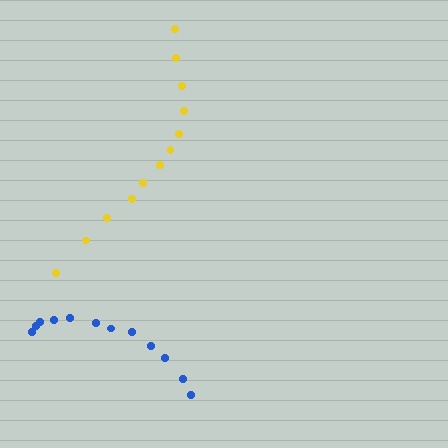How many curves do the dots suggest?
There are 2 distinct paths.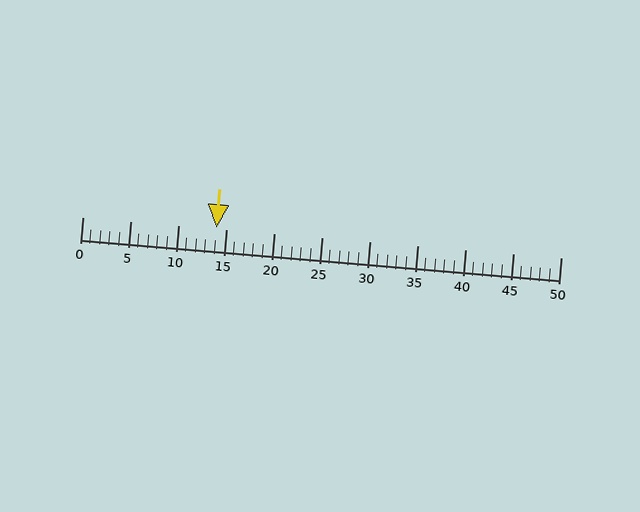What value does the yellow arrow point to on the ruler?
The yellow arrow points to approximately 14.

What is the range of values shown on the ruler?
The ruler shows values from 0 to 50.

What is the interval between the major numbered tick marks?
The major tick marks are spaced 5 units apart.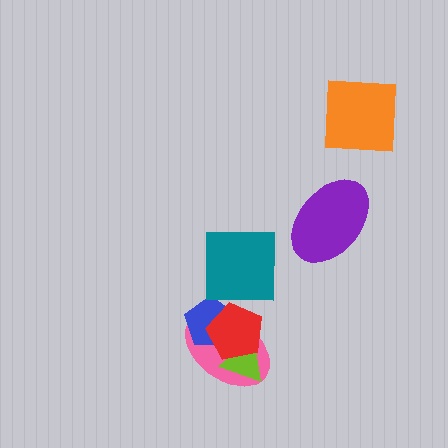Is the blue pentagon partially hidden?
Yes, it is partially covered by another shape.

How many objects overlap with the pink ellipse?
3 objects overlap with the pink ellipse.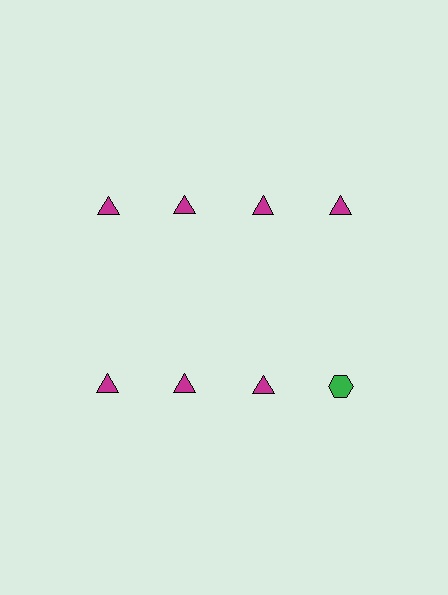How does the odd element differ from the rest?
It differs in both color (green instead of magenta) and shape (hexagon instead of triangle).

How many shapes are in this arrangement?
There are 8 shapes arranged in a grid pattern.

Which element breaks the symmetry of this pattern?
The green hexagon in the second row, second from right column breaks the symmetry. All other shapes are magenta triangles.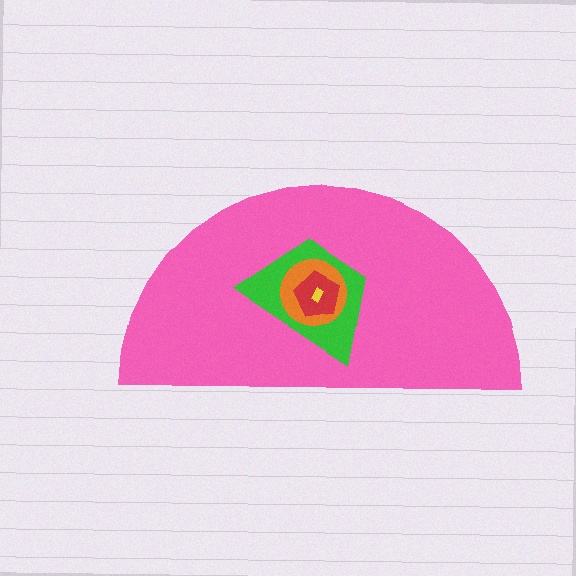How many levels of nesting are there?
5.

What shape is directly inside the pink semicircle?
The green trapezoid.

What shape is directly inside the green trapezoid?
The orange circle.